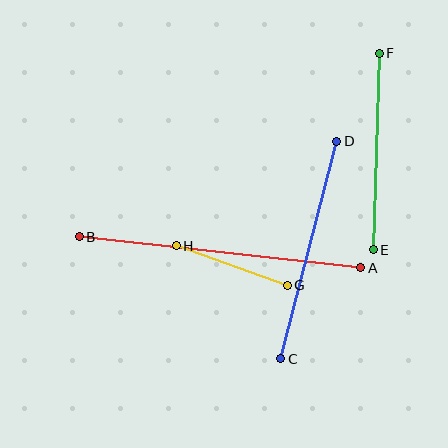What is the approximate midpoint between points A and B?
The midpoint is at approximately (220, 252) pixels.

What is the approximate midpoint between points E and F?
The midpoint is at approximately (376, 151) pixels.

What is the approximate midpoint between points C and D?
The midpoint is at approximately (309, 250) pixels.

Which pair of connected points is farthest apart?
Points A and B are farthest apart.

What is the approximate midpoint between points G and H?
The midpoint is at approximately (232, 265) pixels.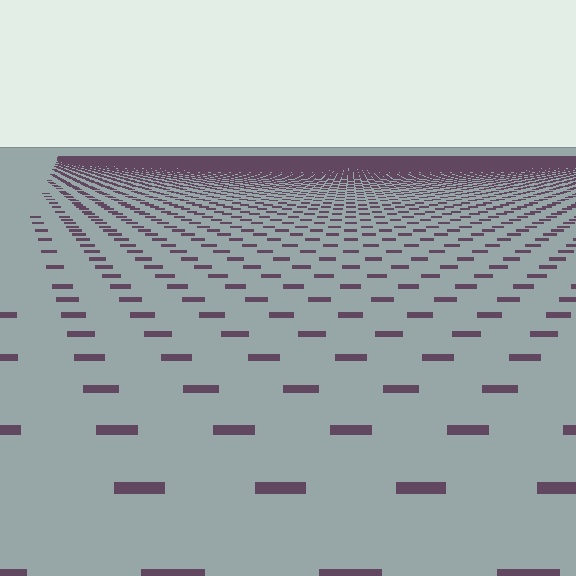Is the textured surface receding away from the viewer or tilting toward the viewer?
The surface is receding away from the viewer. Texture elements get smaller and denser toward the top.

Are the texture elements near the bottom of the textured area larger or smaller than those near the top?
Larger. Near the bottom, elements are closer to the viewer and appear at a bigger on-screen size.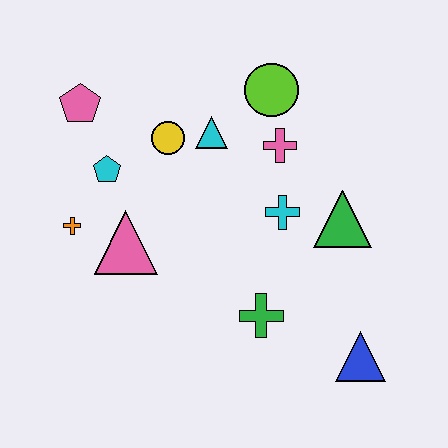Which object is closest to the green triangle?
The cyan cross is closest to the green triangle.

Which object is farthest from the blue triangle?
The pink pentagon is farthest from the blue triangle.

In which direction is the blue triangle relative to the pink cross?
The blue triangle is below the pink cross.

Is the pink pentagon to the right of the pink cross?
No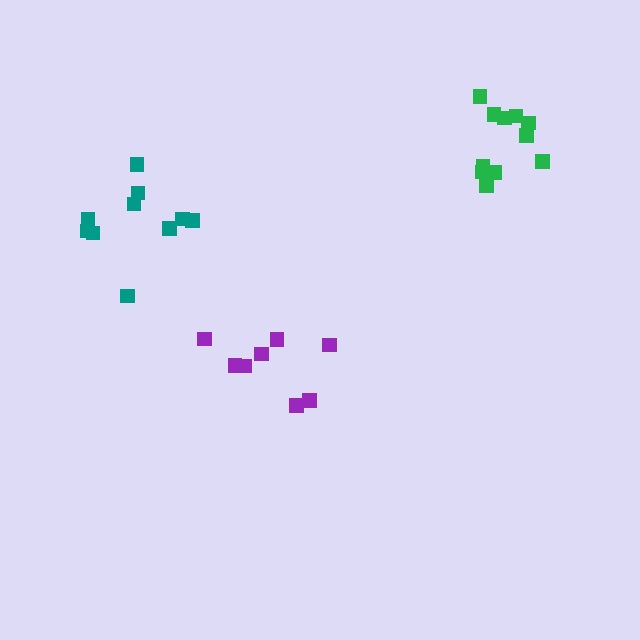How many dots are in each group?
Group 1: 10 dots, Group 2: 11 dots, Group 3: 8 dots (29 total).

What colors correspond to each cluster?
The clusters are colored: teal, green, purple.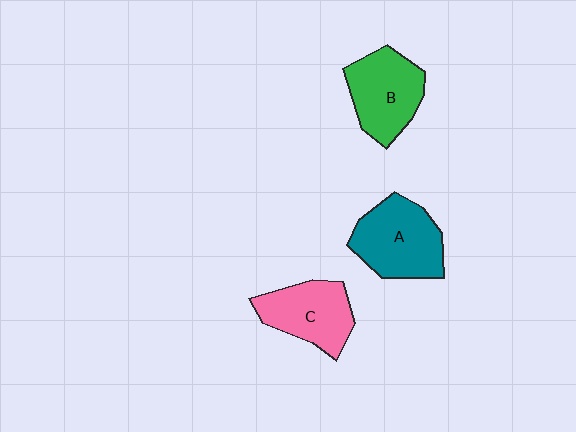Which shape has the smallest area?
Shape C (pink).